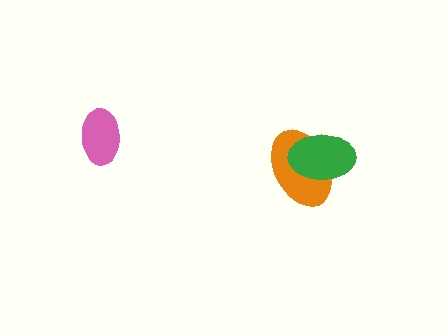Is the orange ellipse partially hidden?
Yes, it is partially covered by another shape.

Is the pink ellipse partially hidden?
No, no other shape covers it.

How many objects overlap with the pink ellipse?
0 objects overlap with the pink ellipse.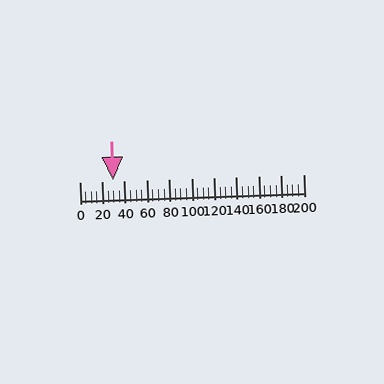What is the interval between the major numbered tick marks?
The major tick marks are spaced 20 units apart.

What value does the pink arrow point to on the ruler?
The pink arrow points to approximately 30.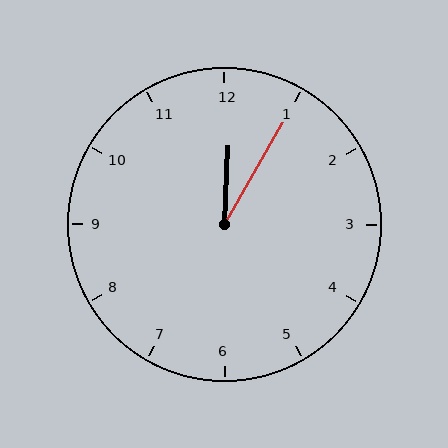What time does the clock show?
12:05.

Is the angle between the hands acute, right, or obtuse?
It is acute.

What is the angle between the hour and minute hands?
Approximately 28 degrees.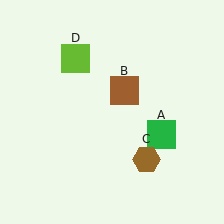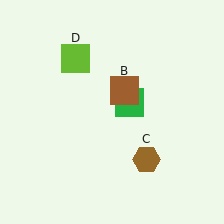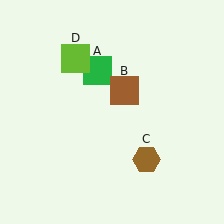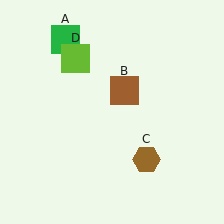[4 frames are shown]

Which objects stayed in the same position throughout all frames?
Brown square (object B) and brown hexagon (object C) and lime square (object D) remained stationary.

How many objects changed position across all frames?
1 object changed position: green square (object A).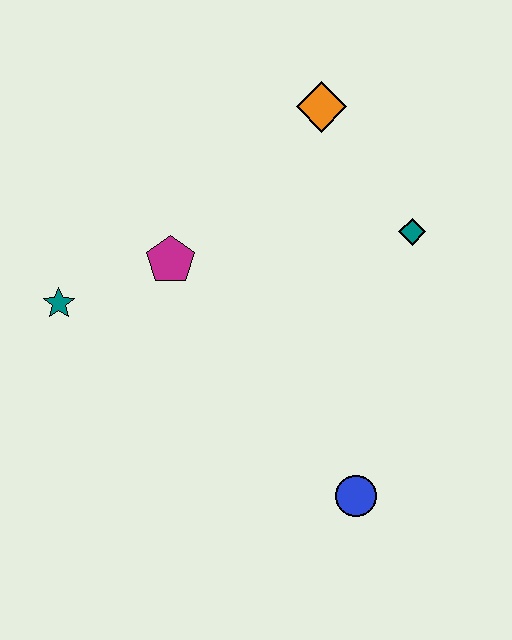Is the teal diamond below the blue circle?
No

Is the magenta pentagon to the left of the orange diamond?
Yes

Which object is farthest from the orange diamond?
The blue circle is farthest from the orange diamond.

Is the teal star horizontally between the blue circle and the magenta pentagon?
No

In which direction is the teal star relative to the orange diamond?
The teal star is to the left of the orange diamond.